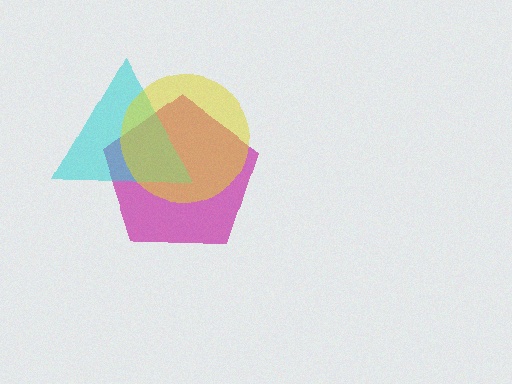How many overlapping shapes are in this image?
There are 3 overlapping shapes in the image.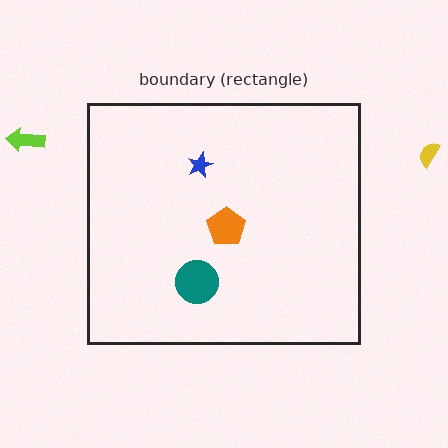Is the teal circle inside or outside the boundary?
Inside.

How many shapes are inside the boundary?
3 inside, 2 outside.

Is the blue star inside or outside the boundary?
Inside.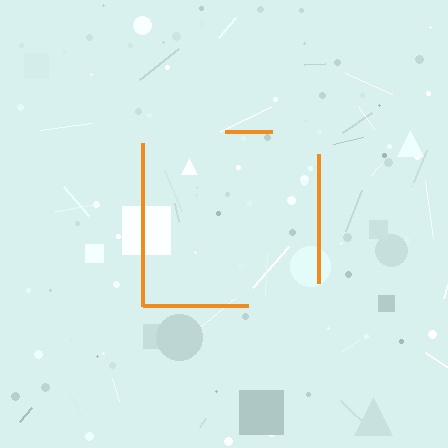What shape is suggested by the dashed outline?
The dashed outline suggests a square.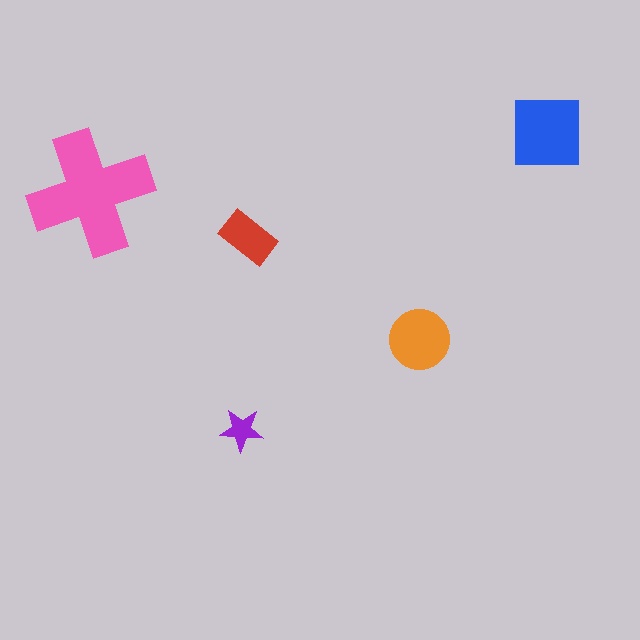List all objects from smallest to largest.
The purple star, the red rectangle, the orange circle, the blue square, the pink cross.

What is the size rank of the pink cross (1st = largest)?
1st.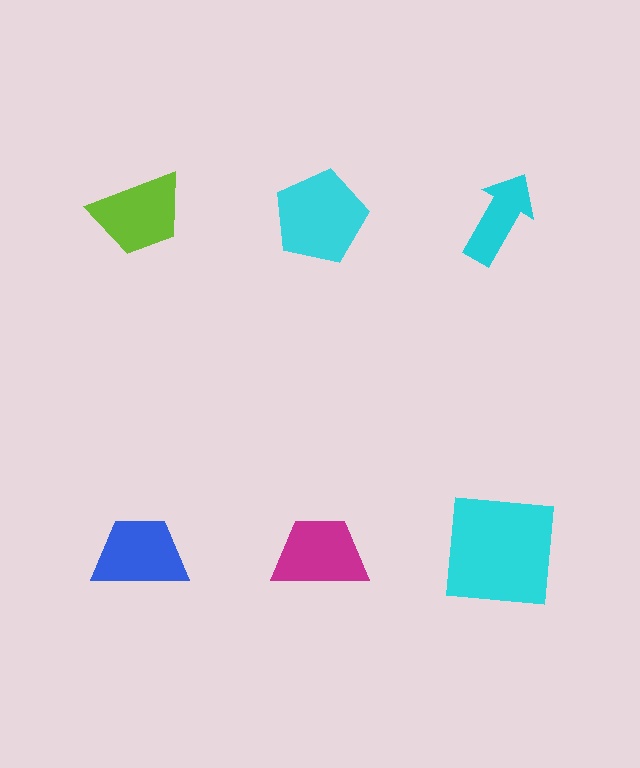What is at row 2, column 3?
A cyan square.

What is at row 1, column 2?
A cyan pentagon.